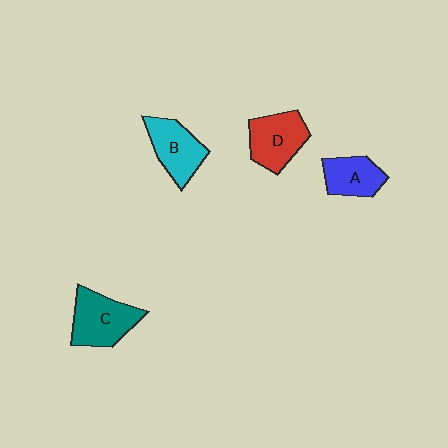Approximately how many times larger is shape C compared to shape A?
Approximately 1.4 times.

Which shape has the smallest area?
Shape A (blue).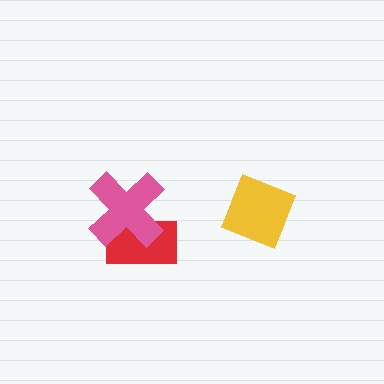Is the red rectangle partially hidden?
Yes, it is partially covered by another shape.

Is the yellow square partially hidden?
No, no other shape covers it.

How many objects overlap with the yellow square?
0 objects overlap with the yellow square.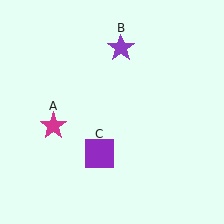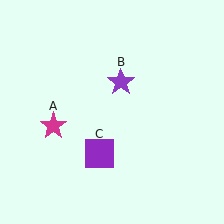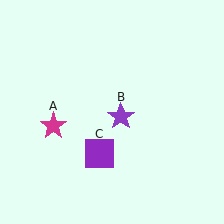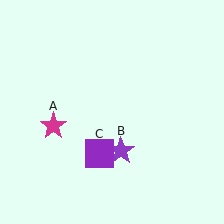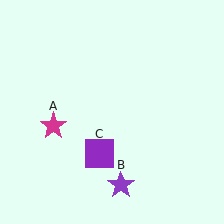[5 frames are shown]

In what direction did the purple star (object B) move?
The purple star (object B) moved down.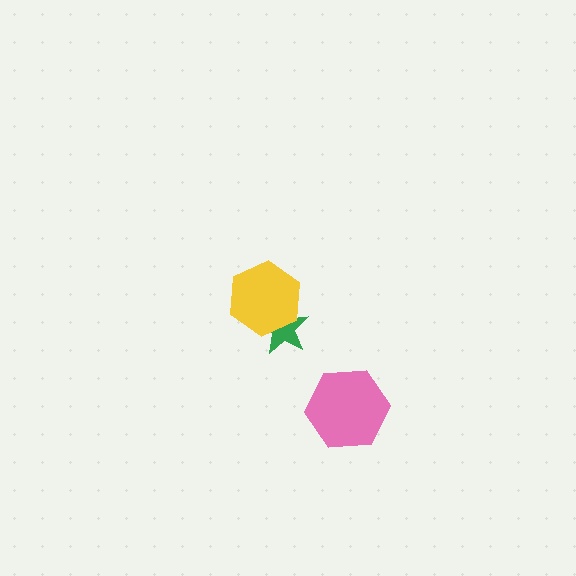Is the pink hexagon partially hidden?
No, no other shape covers it.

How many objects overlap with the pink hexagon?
0 objects overlap with the pink hexagon.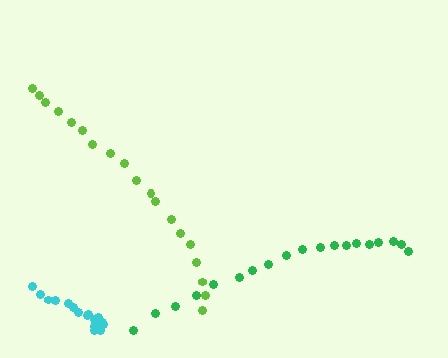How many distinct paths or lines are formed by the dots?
There are 3 distinct paths.